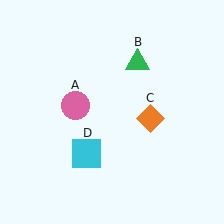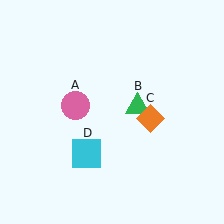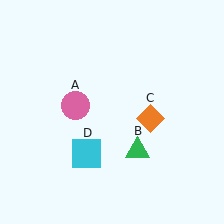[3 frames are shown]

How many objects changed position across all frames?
1 object changed position: green triangle (object B).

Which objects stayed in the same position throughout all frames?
Pink circle (object A) and orange diamond (object C) and cyan square (object D) remained stationary.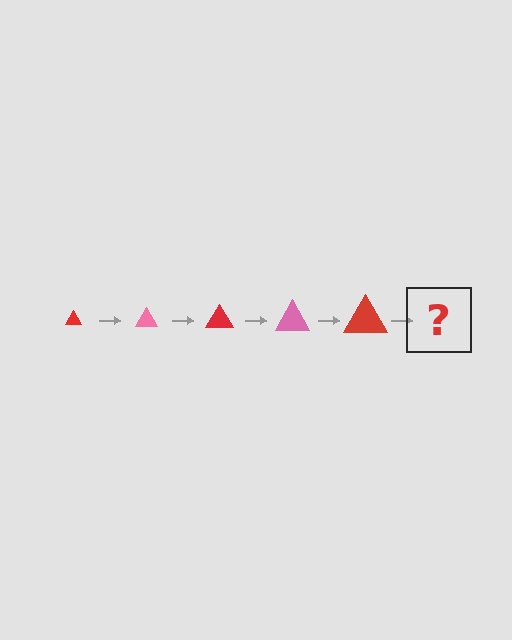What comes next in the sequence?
The next element should be a pink triangle, larger than the previous one.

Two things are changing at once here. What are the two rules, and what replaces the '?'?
The two rules are that the triangle grows larger each step and the color cycles through red and pink. The '?' should be a pink triangle, larger than the previous one.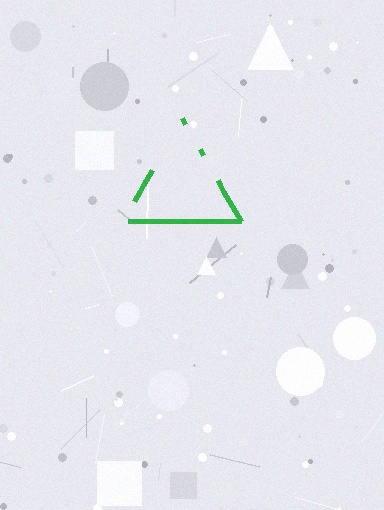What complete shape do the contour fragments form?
The contour fragments form a triangle.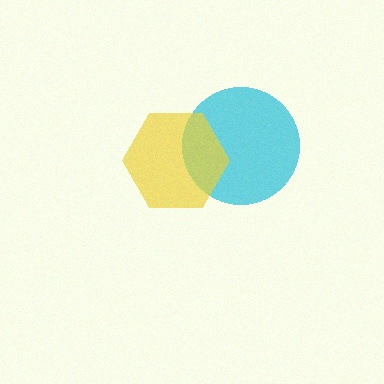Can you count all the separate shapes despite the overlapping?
Yes, there are 2 separate shapes.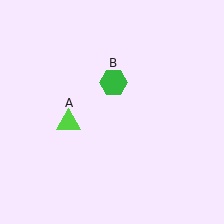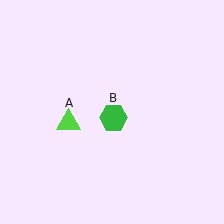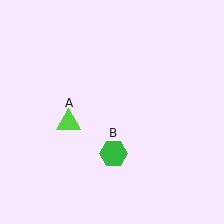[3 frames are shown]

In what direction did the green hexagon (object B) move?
The green hexagon (object B) moved down.